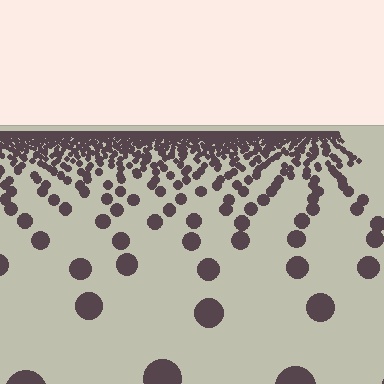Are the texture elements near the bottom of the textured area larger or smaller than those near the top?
Larger. Near the bottom, elements are closer to the viewer and appear at a bigger on-screen size.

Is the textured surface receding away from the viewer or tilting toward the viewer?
The surface is receding away from the viewer. Texture elements get smaller and denser toward the top.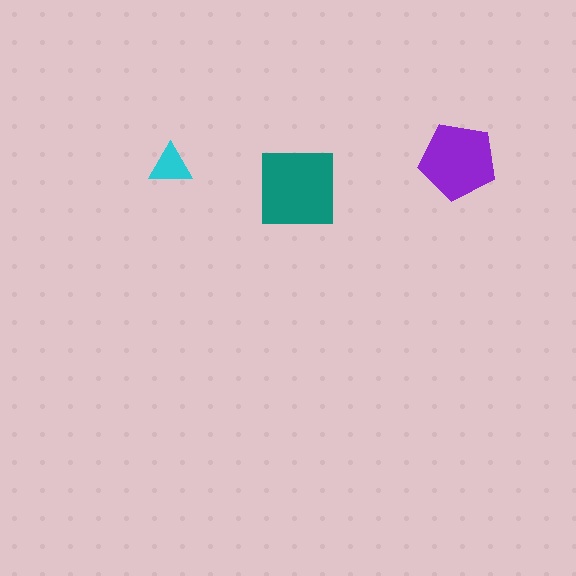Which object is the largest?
The teal square.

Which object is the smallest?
The cyan triangle.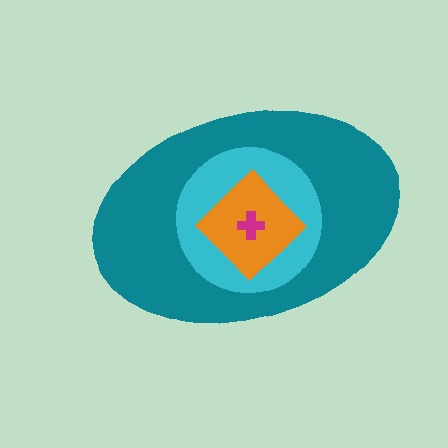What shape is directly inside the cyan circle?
The orange diamond.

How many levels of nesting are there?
4.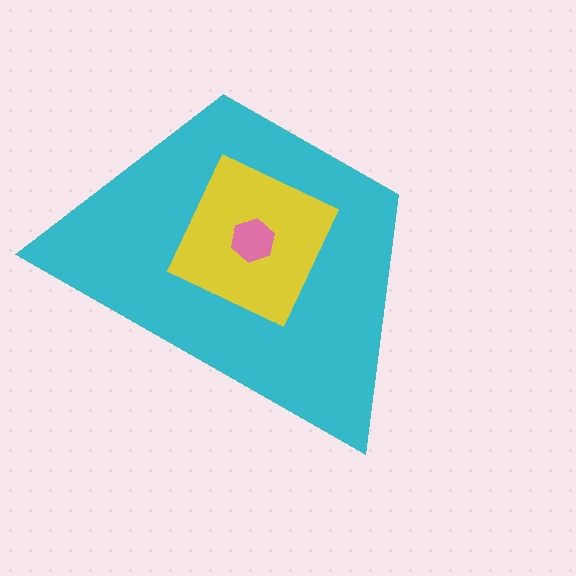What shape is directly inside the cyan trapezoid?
The yellow diamond.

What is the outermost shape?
The cyan trapezoid.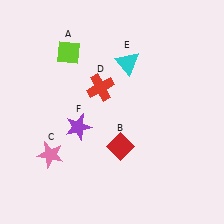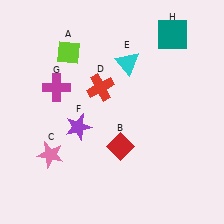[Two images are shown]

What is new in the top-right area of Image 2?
A teal square (H) was added in the top-right area of Image 2.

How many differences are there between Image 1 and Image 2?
There are 2 differences between the two images.